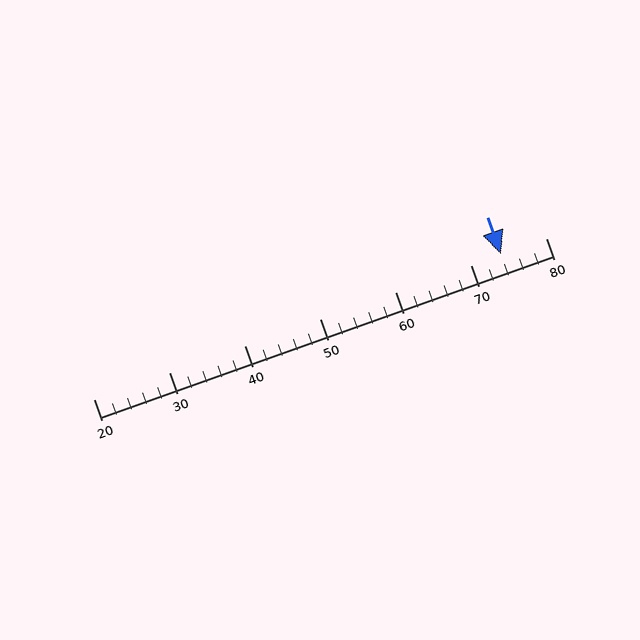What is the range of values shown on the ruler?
The ruler shows values from 20 to 80.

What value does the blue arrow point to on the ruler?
The blue arrow points to approximately 74.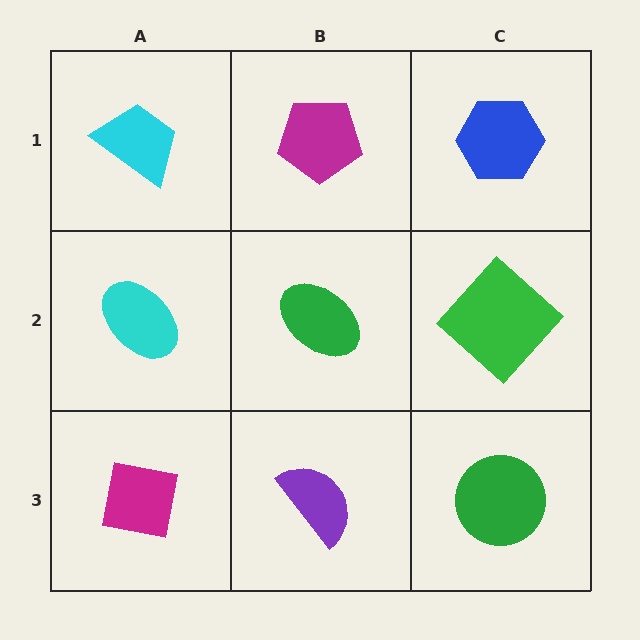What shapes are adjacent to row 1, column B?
A green ellipse (row 2, column B), a cyan trapezoid (row 1, column A), a blue hexagon (row 1, column C).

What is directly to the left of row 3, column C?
A purple semicircle.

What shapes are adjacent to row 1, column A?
A cyan ellipse (row 2, column A), a magenta pentagon (row 1, column B).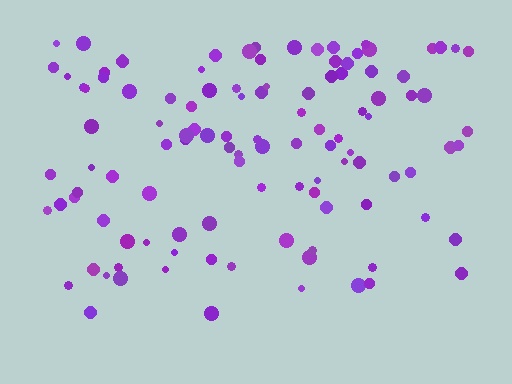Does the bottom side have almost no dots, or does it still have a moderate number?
Still a moderate number, just noticeably fewer than the top.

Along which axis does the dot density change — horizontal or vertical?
Vertical.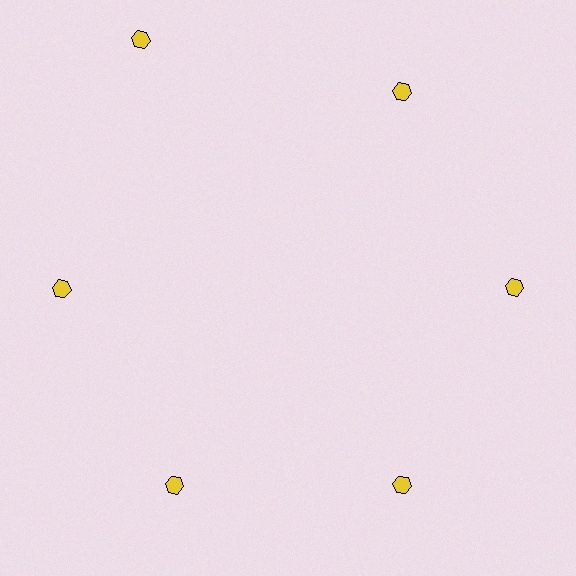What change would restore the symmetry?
The symmetry would be restored by moving it inward, back onto the ring so that all 6 hexagons sit at equal angles and equal distance from the center.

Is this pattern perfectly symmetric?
No. The 6 yellow hexagons are arranged in a ring, but one element near the 11 o'clock position is pushed outward from the center, breaking the 6-fold rotational symmetry.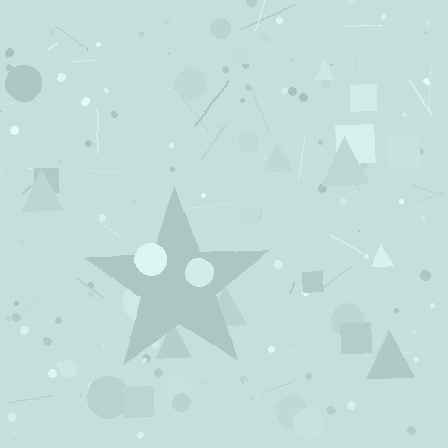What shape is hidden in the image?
A star is hidden in the image.